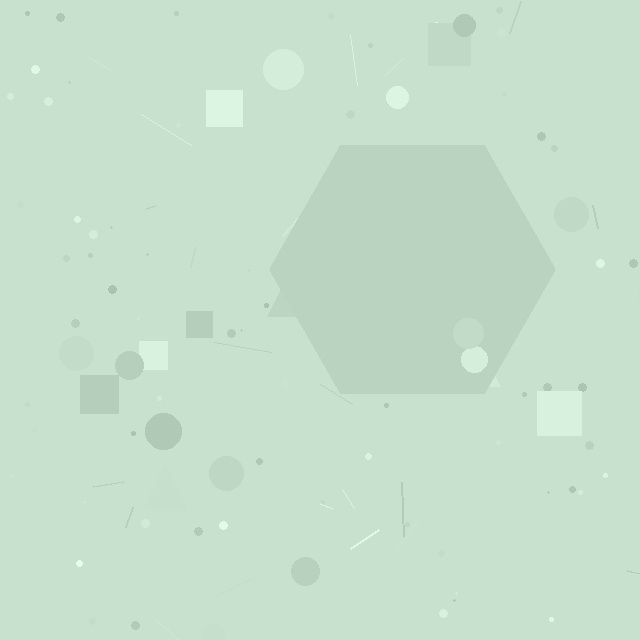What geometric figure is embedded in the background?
A hexagon is embedded in the background.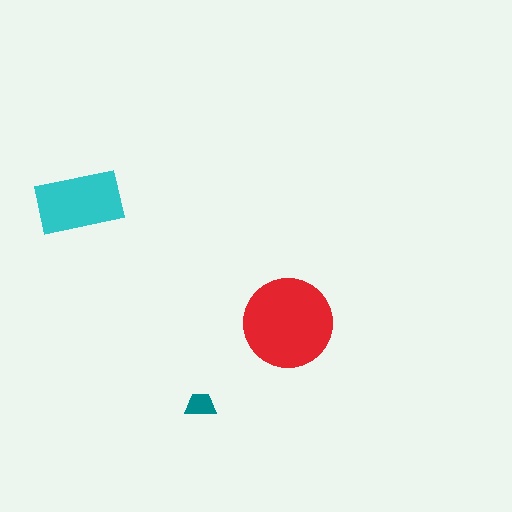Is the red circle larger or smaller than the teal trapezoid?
Larger.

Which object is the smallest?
The teal trapezoid.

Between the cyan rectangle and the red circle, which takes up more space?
The red circle.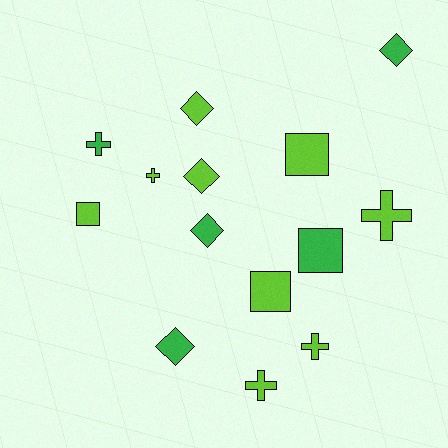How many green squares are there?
There is 1 green square.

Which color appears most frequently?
Lime, with 9 objects.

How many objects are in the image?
There are 14 objects.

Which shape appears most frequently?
Cross, with 5 objects.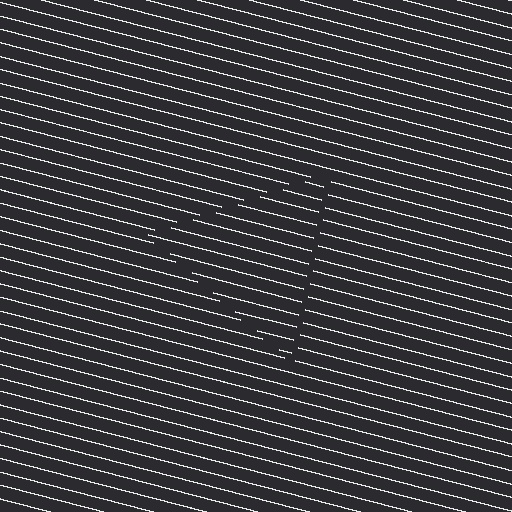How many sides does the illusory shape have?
3 sides — the line-ends trace a triangle.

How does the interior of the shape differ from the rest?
The interior of the shape contains the same grating, shifted by half a period — the contour is defined by the phase discontinuity where line-ends from the inner and outer gratings abut.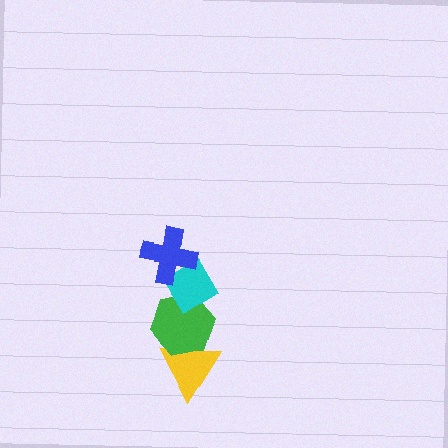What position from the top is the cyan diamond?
The cyan diamond is 2nd from the top.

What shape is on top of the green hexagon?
The cyan diamond is on top of the green hexagon.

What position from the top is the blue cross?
The blue cross is 1st from the top.